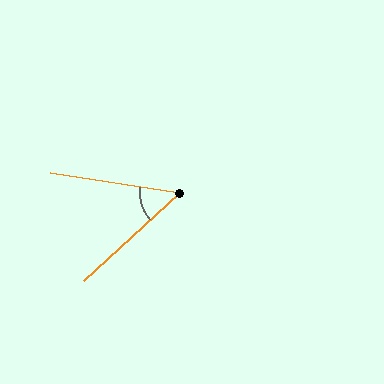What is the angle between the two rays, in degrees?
Approximately 51 degrees.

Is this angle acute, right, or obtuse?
It is acute.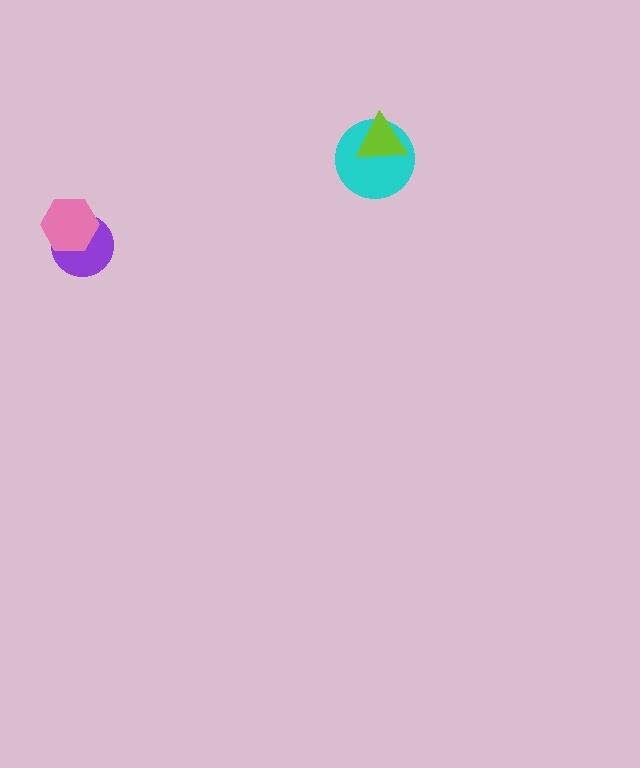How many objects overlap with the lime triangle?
1 object overlaps with the lime triangle.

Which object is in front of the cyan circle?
The lime triangle is in front of the cyan circle.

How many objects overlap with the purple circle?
1 object overlaps with the purple circle.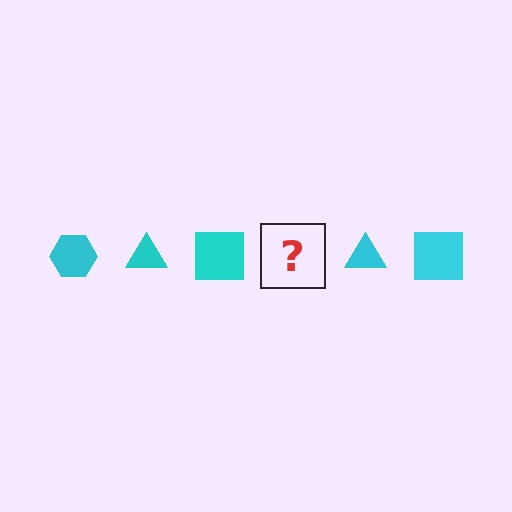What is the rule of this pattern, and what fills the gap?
The rule is that the pattern cycles through hexagon, triangle, square shapes in cyan. The gap should be filled with a cyan hexagon.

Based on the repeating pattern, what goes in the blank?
The blank should be a cyan hexagon.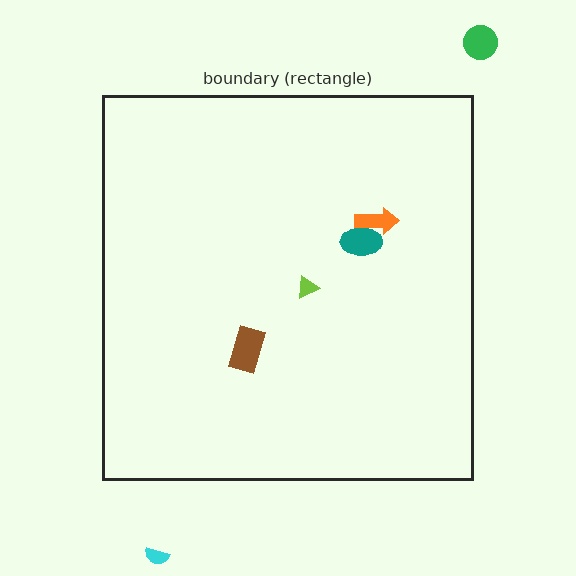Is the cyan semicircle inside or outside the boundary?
Outside.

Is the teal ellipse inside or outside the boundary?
Inside.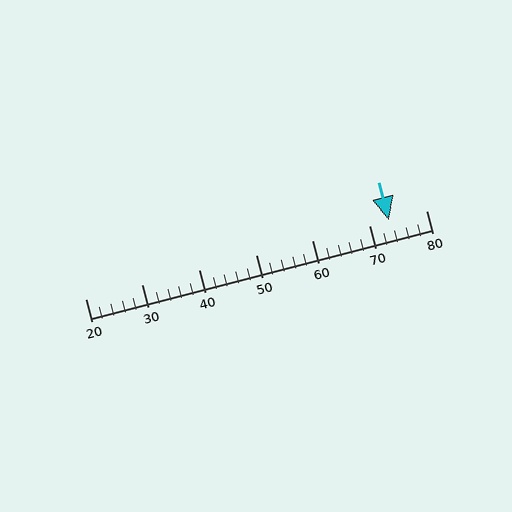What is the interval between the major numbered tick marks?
The major tick marks are spaced 10 units apart.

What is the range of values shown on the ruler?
The ruler shows values from 20 to 80.